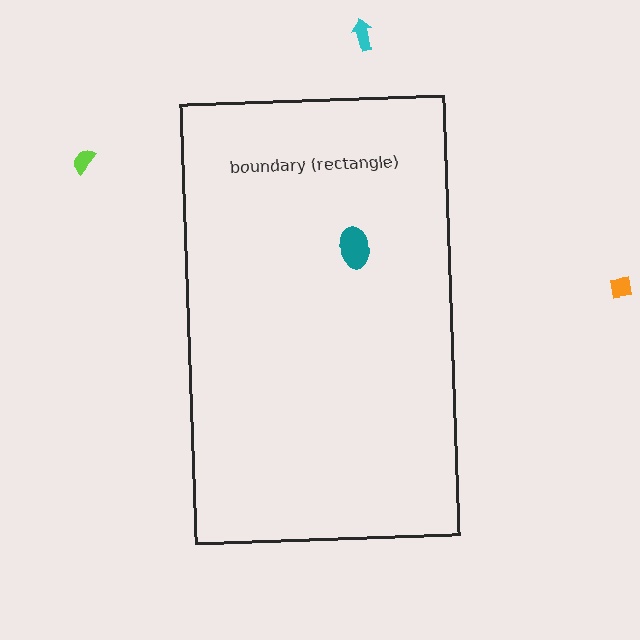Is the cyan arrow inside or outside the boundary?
Outside.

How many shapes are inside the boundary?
1 inside, 3 outside.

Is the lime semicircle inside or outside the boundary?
Outside.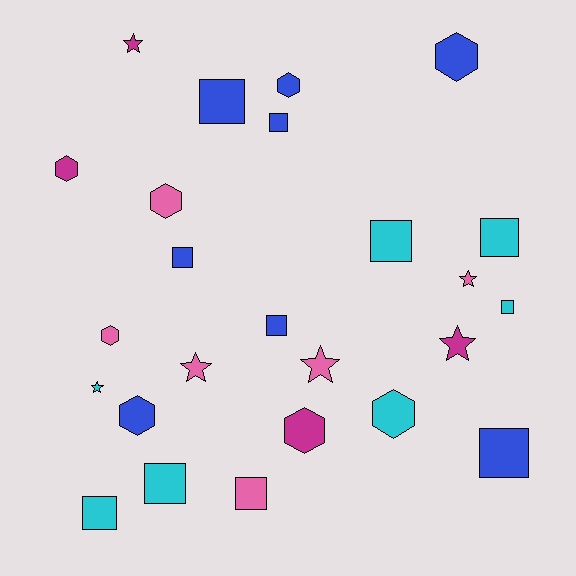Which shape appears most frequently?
Square, with 11 objects.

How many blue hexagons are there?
There are 3 blue hexagons.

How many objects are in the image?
There are 25 objects.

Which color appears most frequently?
Blue, with 8 objects.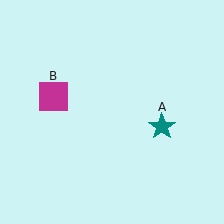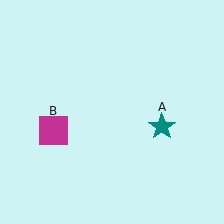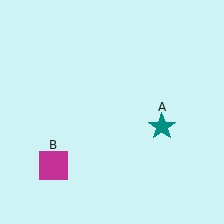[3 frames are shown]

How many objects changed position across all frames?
1 object changed position: magenta square (object B).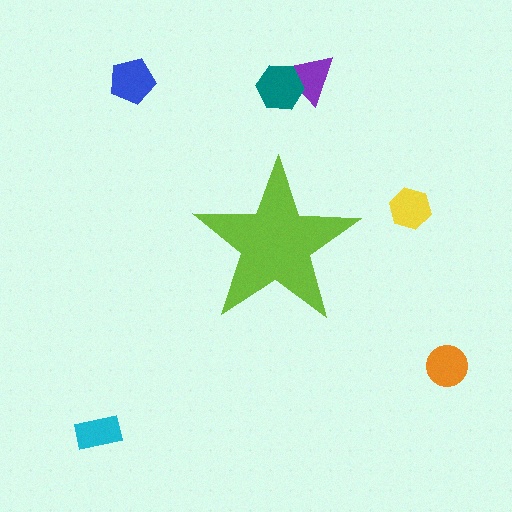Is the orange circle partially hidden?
No, the orange circle is fully visible.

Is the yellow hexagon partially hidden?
No, the yellow hexagon is fully visible.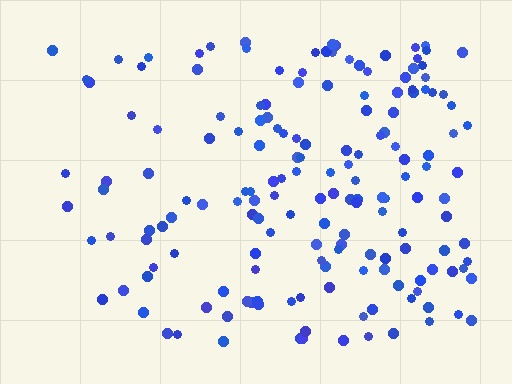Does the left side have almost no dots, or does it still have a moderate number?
Still a moderate number, just noticeably fewer than the right.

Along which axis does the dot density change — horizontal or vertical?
Horizontal.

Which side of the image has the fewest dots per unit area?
The left.